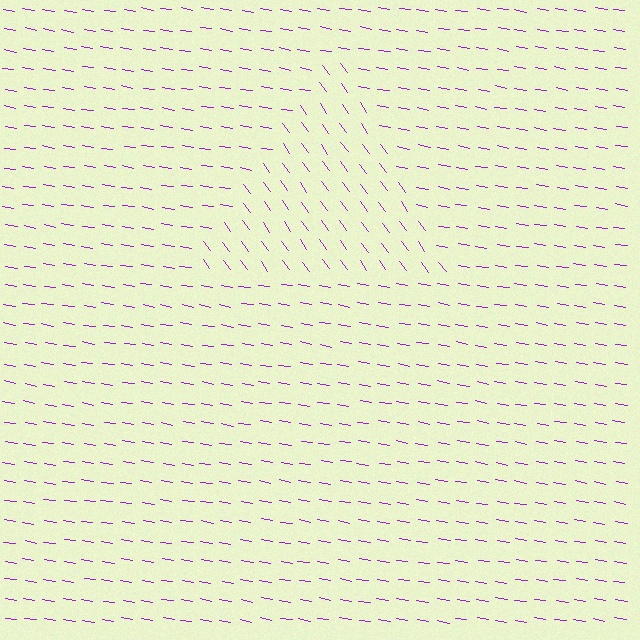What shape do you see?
I see a triangle.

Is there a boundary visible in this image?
Yes, there is a texture boundary formed by a change in line orientation.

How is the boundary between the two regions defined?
The boundary is defined purely by a change in line orientation (approximately 45 degrees difference). All lines are the same color and thickness.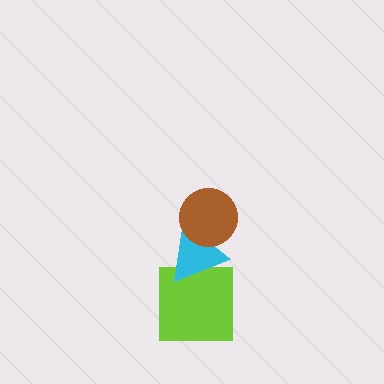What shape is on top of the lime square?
The cyan triangle is on top of the lime square.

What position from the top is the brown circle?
The brown circle is 1st from the top.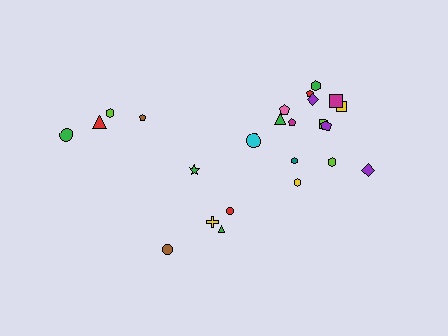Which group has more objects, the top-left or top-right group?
The top-right group.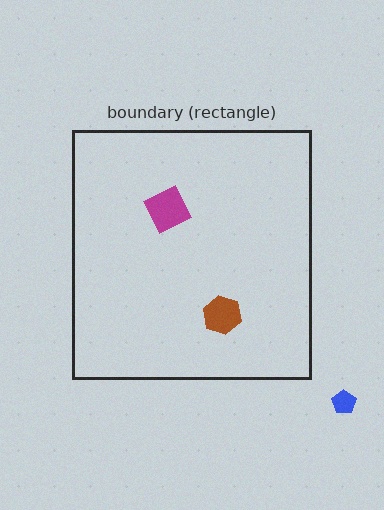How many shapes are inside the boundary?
2 inside, 1 outside.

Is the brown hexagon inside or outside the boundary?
Inside.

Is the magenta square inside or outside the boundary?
Inside.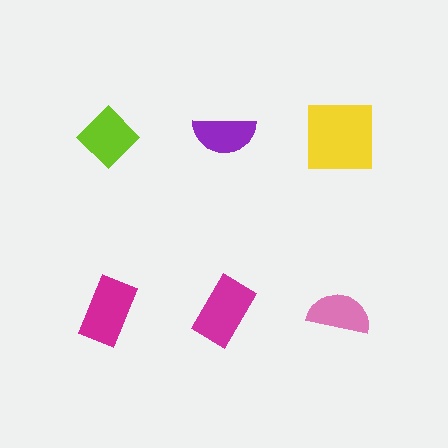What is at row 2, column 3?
A pink semicircle.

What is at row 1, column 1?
A lime diamond.